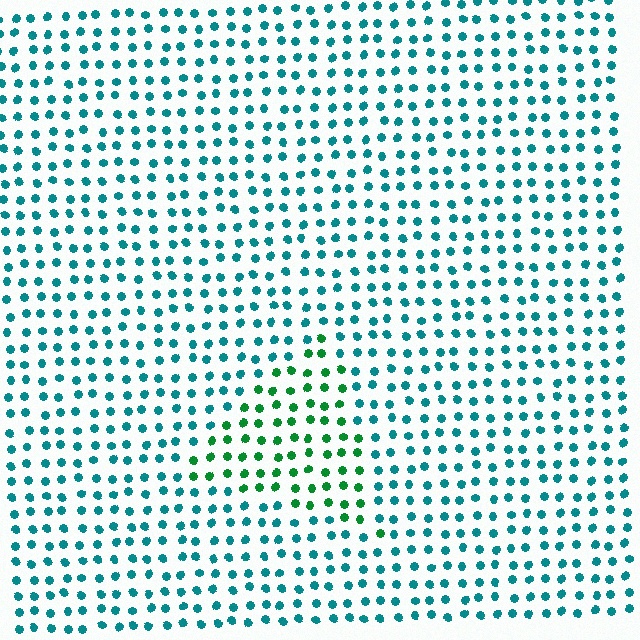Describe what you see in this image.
The image is filled with small teal elements in a uniform arrangement. A triangle-shaped region is visible where the elements are tinted to a slightly different hue, forming a subtle color boundary.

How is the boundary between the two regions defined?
The boundary is defined purely by a slight shift in hue (about 44 degrees). Spacing, size, and orientation are identical on both sides.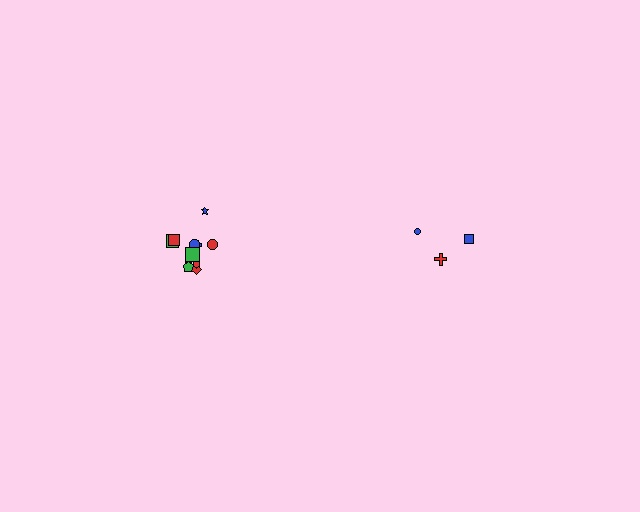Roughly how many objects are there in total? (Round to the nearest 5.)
Roughly 15 objects in total.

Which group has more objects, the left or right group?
The left group.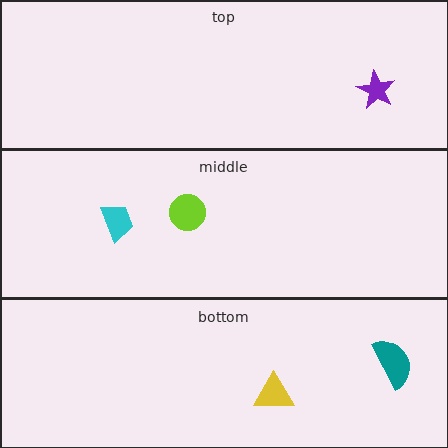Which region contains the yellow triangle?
The bottom region.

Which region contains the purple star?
The top region.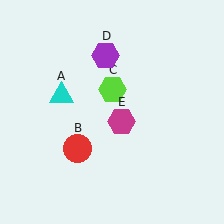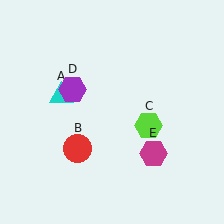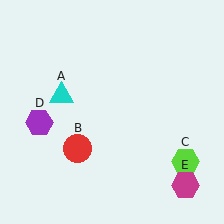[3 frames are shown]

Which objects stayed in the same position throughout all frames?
Cyan triangle (object A) and red circle (object B) remained stationary.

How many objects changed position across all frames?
3 objects changed position: lime hexagon (object C), purple hexagon (object D), magenta hexagon (object E).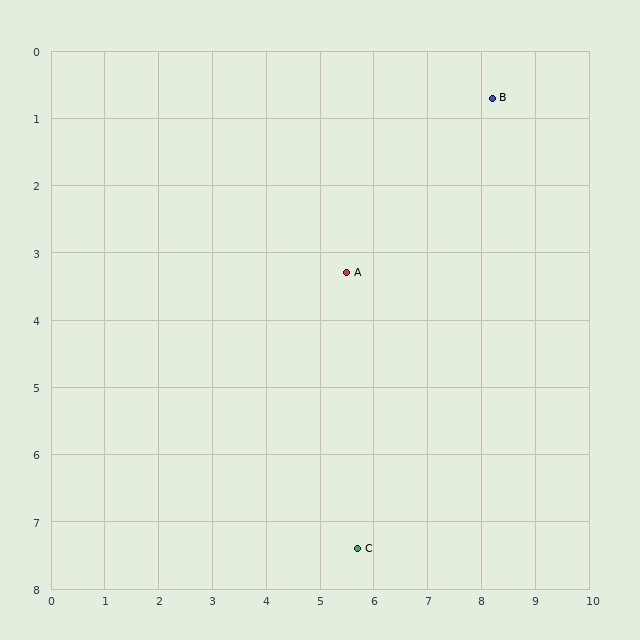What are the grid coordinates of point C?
Point C is at approximately (5.7, 7.4).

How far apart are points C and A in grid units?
Points C and A are about 4.1 grid units apart.